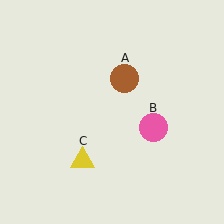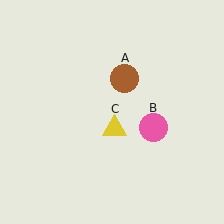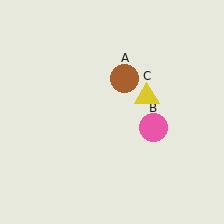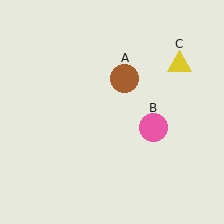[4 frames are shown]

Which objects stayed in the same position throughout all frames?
Brown circle (object A) and pink circle (object B) remained stationary.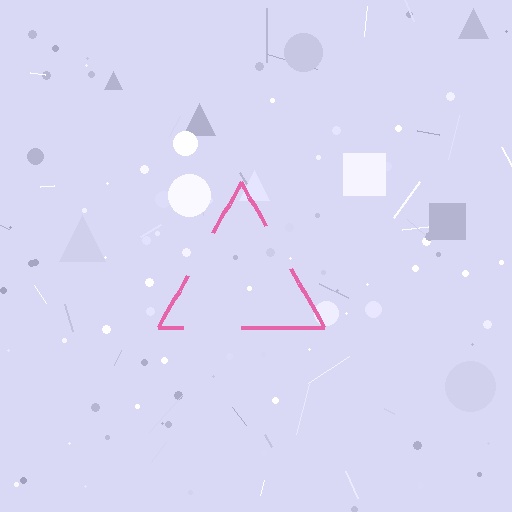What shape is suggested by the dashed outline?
The dashed outline suggests a triangle.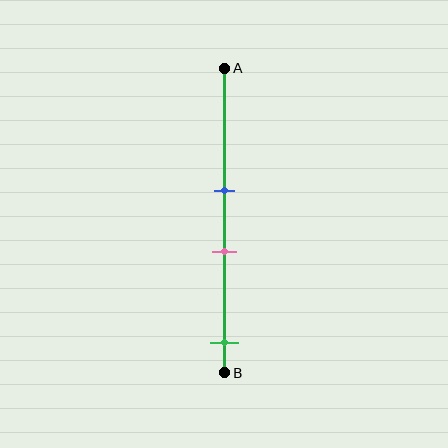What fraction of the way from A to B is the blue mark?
The blue mark is approximately 40% (0.4) of the way from A to B.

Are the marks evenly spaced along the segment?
No, the marks are not evenly spaced.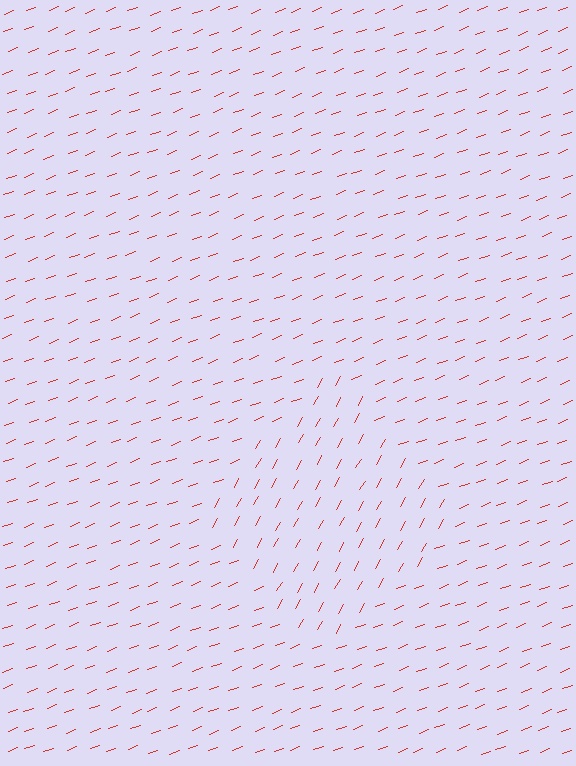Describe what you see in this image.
The image is filled with small red line segments. A diamond region in the image has lines oriented differently from the surrounding lines, creating a visible texture boundary.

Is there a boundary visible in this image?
Yes, there is a texture boundary formed by a change in line orientation.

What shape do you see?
I see a diamond.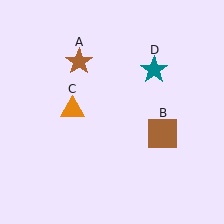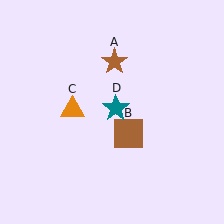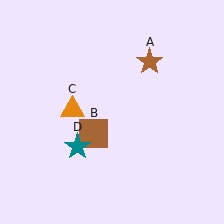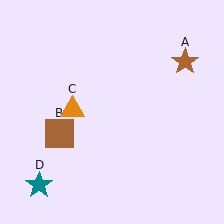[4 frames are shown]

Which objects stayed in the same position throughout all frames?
Orange triangle (object C) remained stationary.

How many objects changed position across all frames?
3 objects changed position: brown star (object A), brown square (object B), teal star (object D).